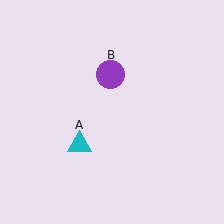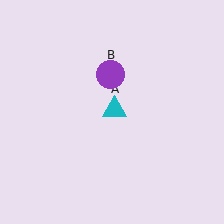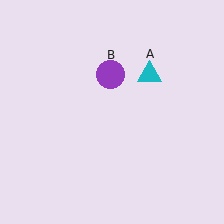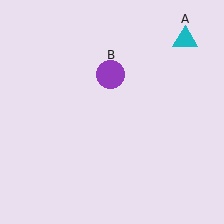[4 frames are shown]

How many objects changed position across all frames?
1 object changed position: cyan triangle (object A).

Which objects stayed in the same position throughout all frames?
Purple circle (object B) remained stationary.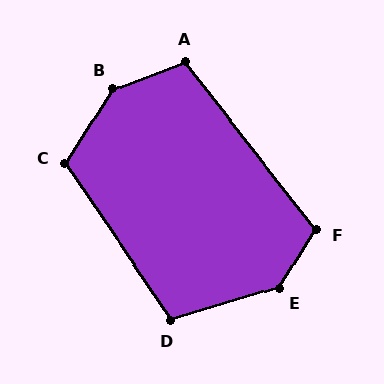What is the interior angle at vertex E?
Approximately 139 degrees (obtuse).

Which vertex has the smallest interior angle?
D, at approximately 107 degrees.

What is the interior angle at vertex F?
Approximately 110 degrees (obtuse).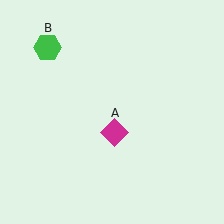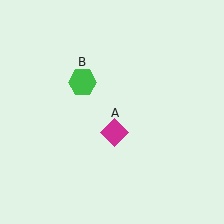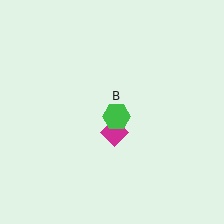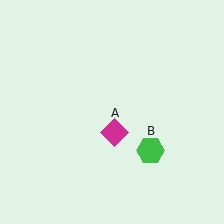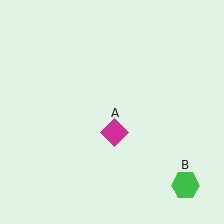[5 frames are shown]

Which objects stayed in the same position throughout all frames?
Magenta diamond (object A) remained stationary.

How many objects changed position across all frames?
1 object changed position: green hexagon (object B).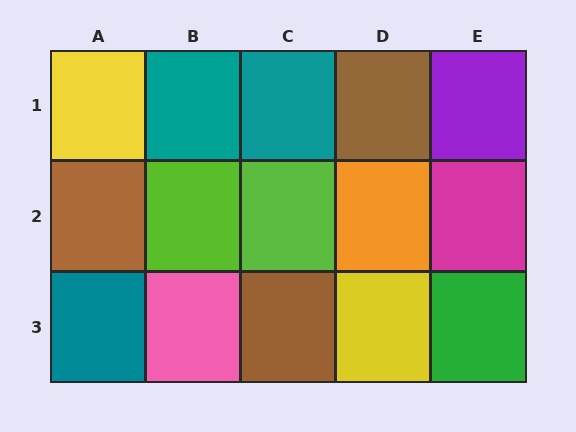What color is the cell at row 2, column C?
Lime.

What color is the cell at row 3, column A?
Teal.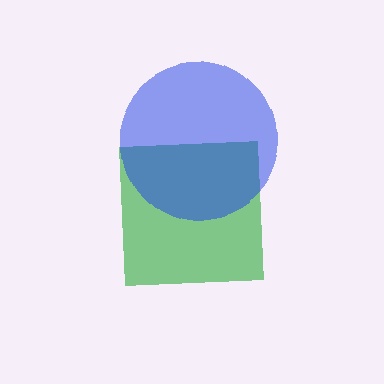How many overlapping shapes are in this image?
There are 2 overlapping shapes in the image.